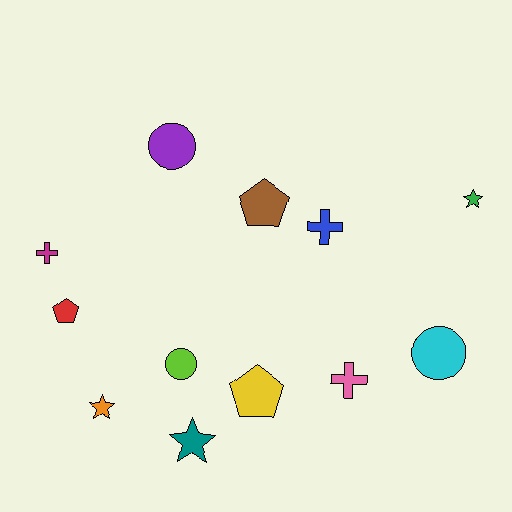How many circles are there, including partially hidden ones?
There are 3 circles.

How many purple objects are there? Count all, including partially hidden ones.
There is 1 purple object.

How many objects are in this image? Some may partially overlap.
There are 12 objects.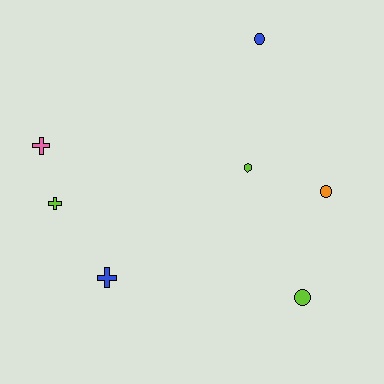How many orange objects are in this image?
There is 1 orange object.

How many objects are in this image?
There are 7 objects.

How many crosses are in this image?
There are 3 crosses.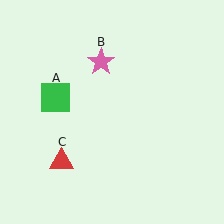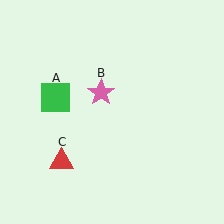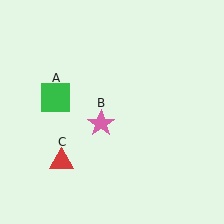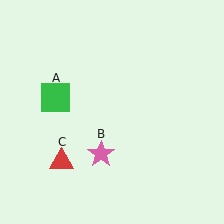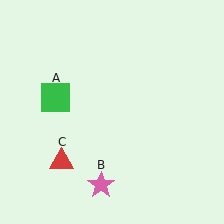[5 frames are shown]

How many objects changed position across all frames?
1 object changed position: pink star (object B).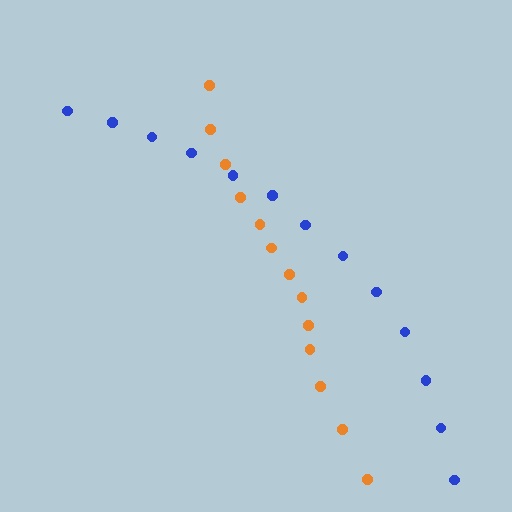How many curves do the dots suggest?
There are 2 distinct paths.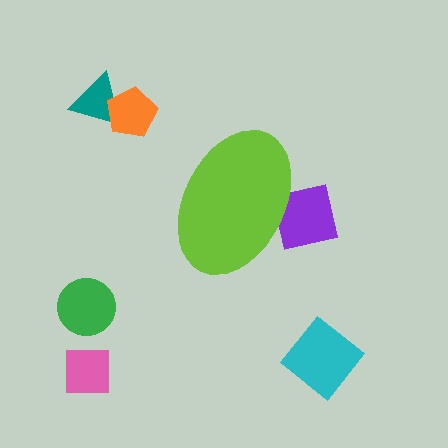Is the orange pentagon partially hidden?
No, the orange pentagon is fully visible.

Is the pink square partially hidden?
No, the pink square is fully visible.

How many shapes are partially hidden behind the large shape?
1 shape is partially hidden.